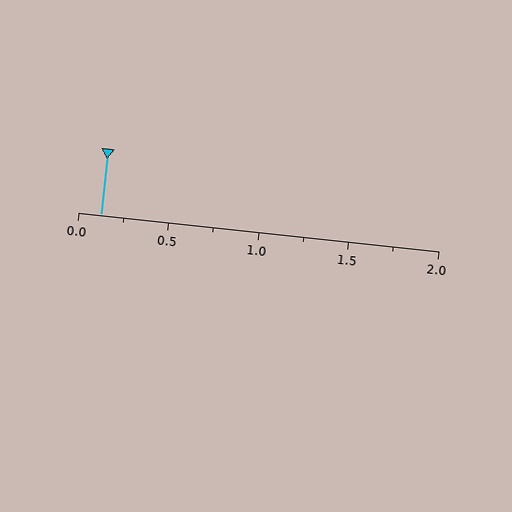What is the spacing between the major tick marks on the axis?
The major ticks are spaced 0.5 apart.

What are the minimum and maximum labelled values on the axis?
The axis runs from 0.0 to 2.0.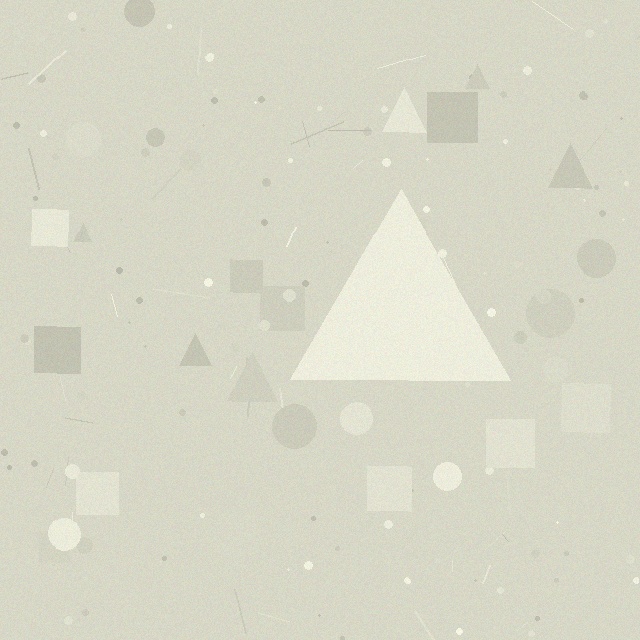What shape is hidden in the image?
A triangle is hidden in the image.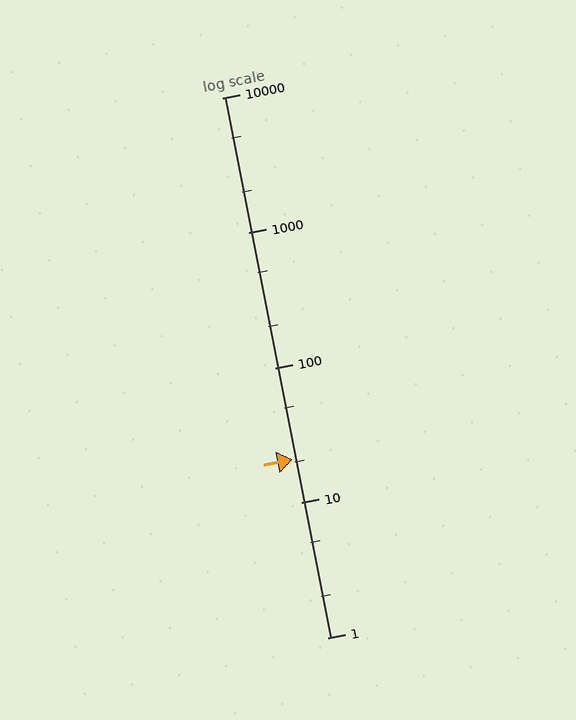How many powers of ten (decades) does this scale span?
The scale spans 4 decades, from 1 to 10000.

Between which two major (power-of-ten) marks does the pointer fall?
The pointer is between 10 and 100.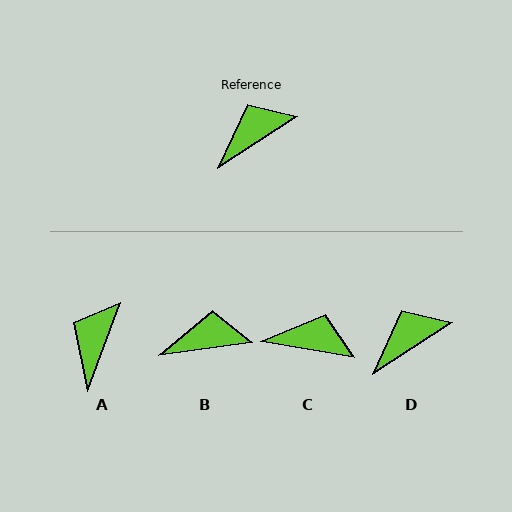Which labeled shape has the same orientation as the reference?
D.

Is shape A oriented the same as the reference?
No, it is off by about 36 degrees.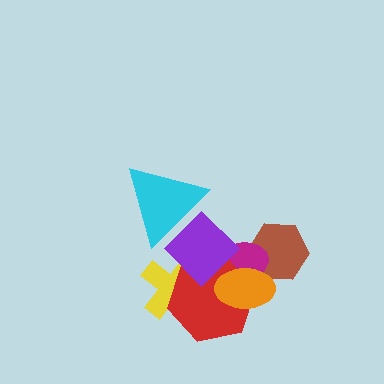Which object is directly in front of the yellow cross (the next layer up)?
The red hexagon is directly in front of the yellow cross.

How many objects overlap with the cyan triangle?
1 object overlaps with the cyan triangle.